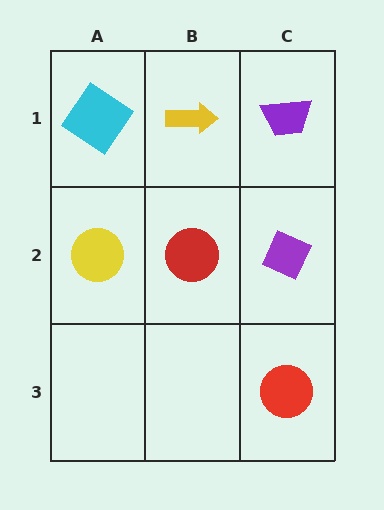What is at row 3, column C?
A red circle.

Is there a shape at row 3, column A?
No, that cell is empty.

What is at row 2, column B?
A red circle.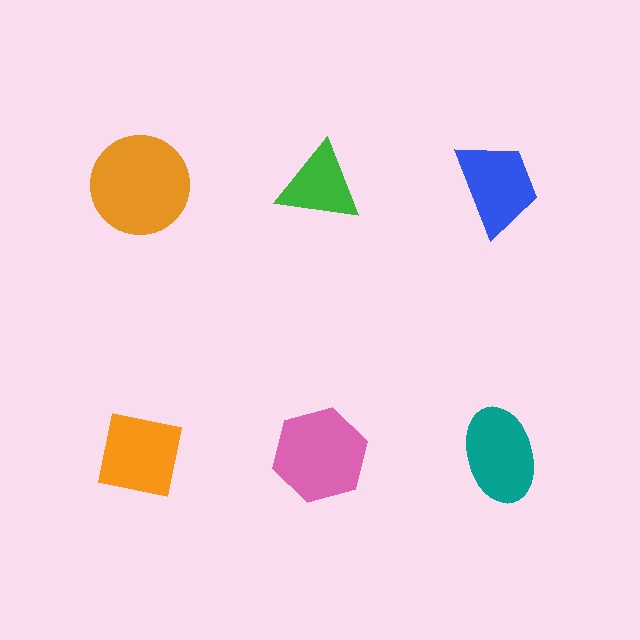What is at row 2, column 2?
A pink hexagon.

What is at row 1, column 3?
A blue trapezoid.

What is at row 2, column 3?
A teal ellipse.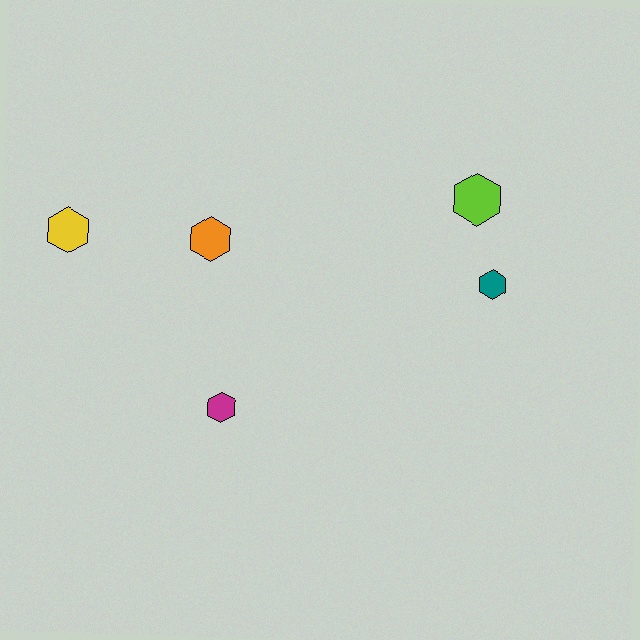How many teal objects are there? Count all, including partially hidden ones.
There is 1 teal object.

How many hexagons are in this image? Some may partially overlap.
There are 5 hexagons.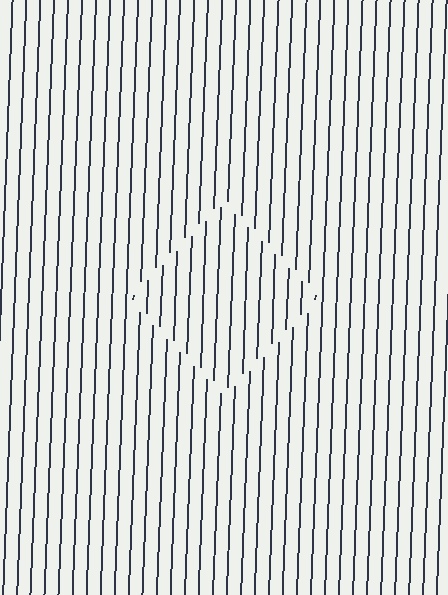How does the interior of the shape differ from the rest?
The interior of the shape contains the same grating, shifted by half a period — the contour is defined by the phase discontinuity where line-ends from the inner and outer gratings abut.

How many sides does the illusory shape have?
4 sides — the line-ends trace a square.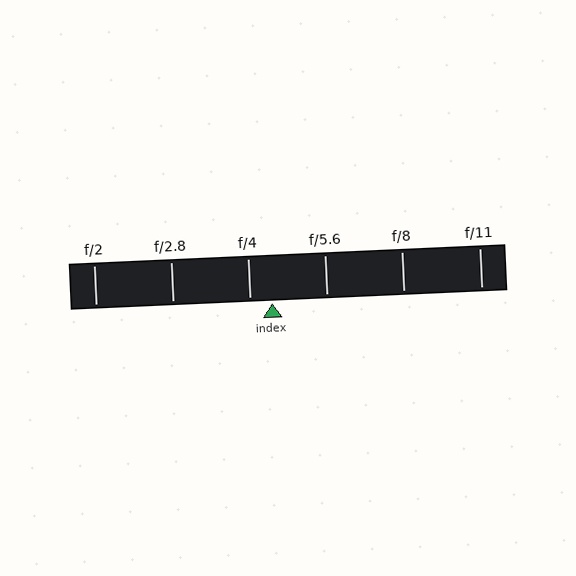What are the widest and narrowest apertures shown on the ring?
The widest aperture shown is f/2 and the narrowest is f/11.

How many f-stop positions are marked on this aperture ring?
There are 6 f-stop positions marked.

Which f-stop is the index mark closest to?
The index mark is closest to f/4.